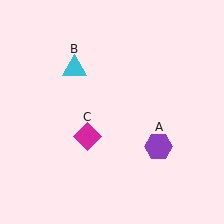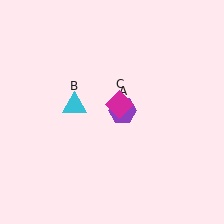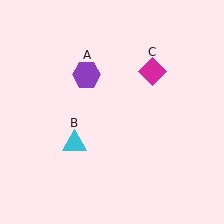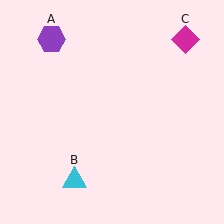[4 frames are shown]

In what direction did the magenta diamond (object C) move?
The magenta diamond (object C) moved up and to the right.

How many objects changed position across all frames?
3 objects changed position: purple hexagon (object A), cyan triangle (object B), magenta diamond (object C).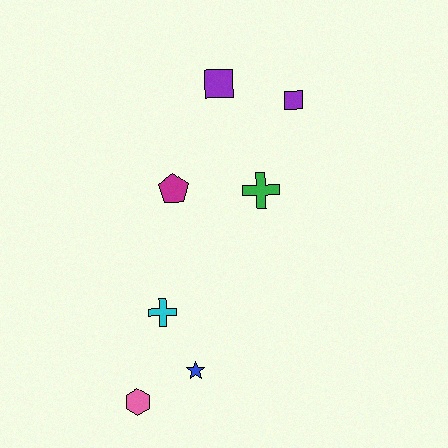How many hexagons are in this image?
There is 1 hexagon.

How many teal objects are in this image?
There are no teal objects.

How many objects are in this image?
There are 7 objects.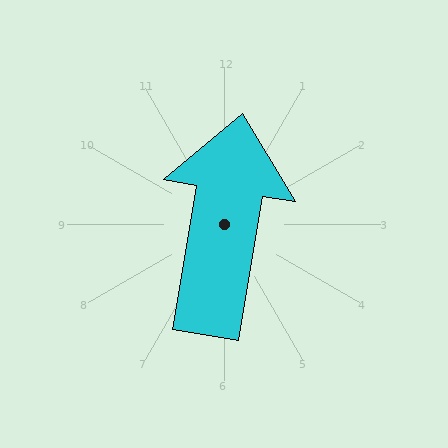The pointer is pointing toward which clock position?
Roughly 12 o'clock.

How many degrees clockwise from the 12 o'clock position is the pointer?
Approximately 9 degrees.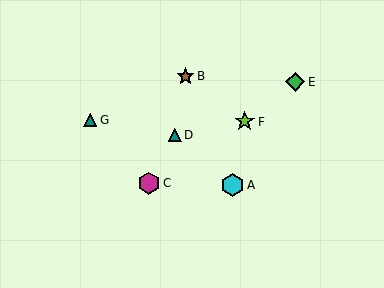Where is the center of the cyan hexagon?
The center of the cyan hexagon is at (232, 185).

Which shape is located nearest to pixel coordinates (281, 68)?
The green diamond (labeled E) at (295, 82) is nearest to that location.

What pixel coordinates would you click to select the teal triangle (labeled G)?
Click at (90, 120) to select the teal triangle G.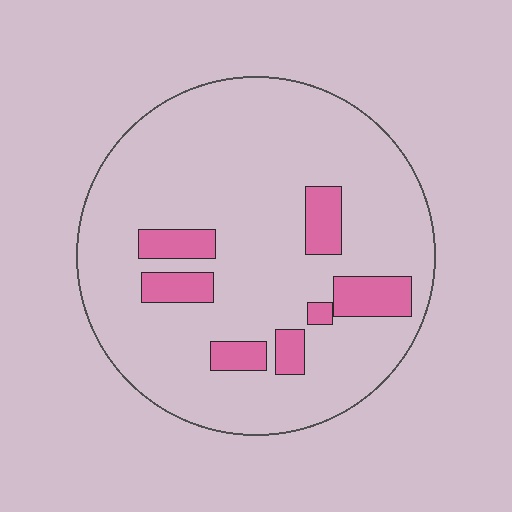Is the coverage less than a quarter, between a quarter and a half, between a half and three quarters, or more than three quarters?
Less than a quarter.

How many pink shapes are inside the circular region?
7.